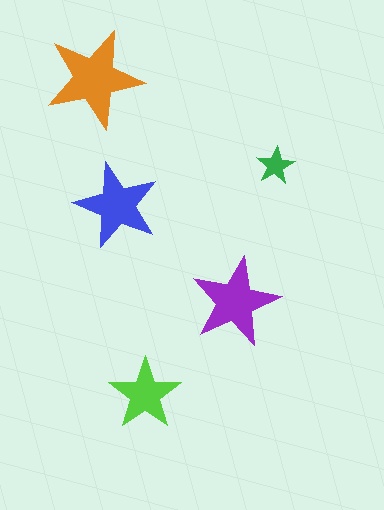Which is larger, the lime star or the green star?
The lime one.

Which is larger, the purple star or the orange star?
The orange one.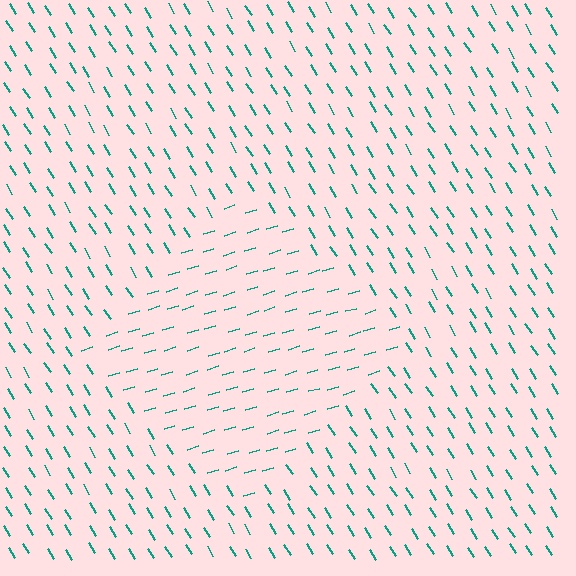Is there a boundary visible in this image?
Yes, there is a texture boundary formed by a change in line orientation.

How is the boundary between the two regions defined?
The boundary is defined purely by a change in line orientation (approximately 75 degrees difference). All lines are the same color and thickness.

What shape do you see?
I see a diamond.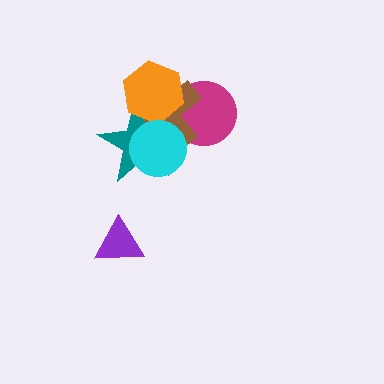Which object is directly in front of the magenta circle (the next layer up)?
The brown cross is directly in front of the magenta circle.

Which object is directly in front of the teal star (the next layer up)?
The orange hexagon is directly in front of the teal star.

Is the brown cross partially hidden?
Yes, it is partially covered by another shape.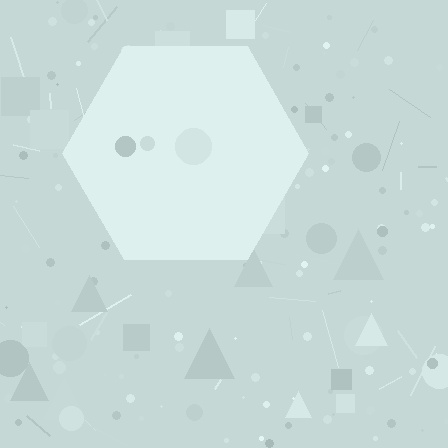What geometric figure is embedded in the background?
A hexagon is embedded in the background.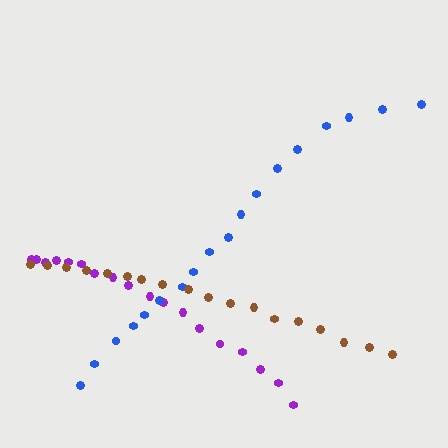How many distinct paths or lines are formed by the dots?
There are 3 distinct paths.